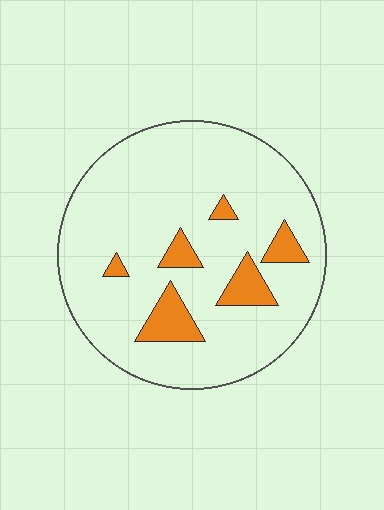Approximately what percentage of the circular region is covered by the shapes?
Approximately 10%.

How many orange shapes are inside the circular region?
6.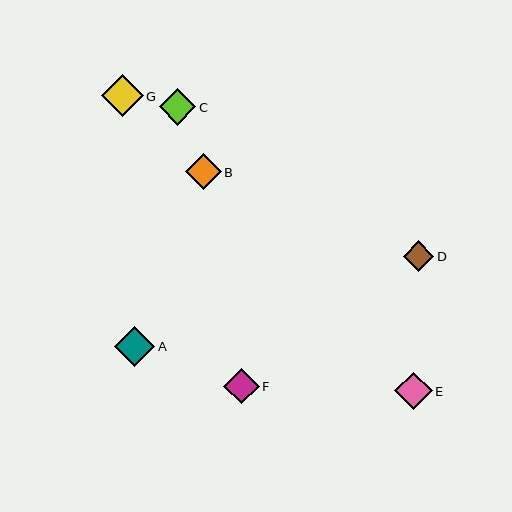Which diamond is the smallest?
Diamond D is the smallest with a size of approximately 30 pixels.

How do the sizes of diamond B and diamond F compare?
Diamond B and diamond F are approximately the same size.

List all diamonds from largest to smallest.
From largest to smallest: G, A, E, C, B, F, D.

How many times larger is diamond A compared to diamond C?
Diamond A is approximately 1.1 times the size of diamond C.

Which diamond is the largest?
Diamond G is the largest with a size of approximately 42 pixels.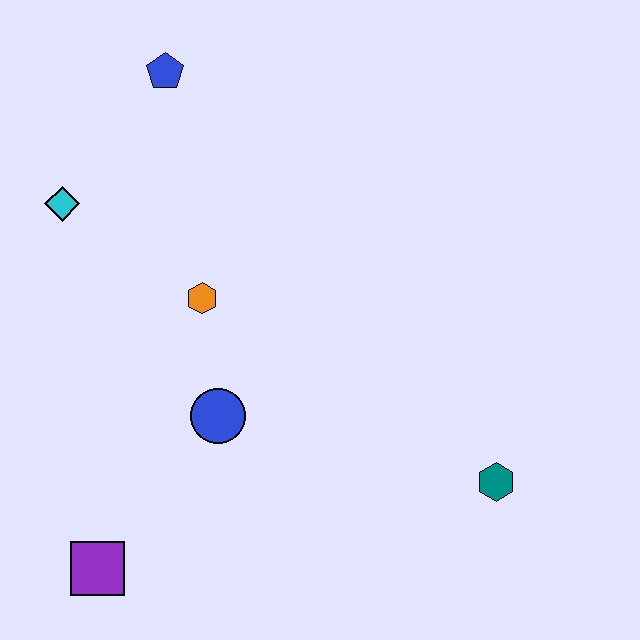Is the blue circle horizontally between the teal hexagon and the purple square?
Yes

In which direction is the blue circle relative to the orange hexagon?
The blue circle is below the orange hexagon.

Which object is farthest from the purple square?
The blue pentagon is farthest from the purple square.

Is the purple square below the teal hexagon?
Yes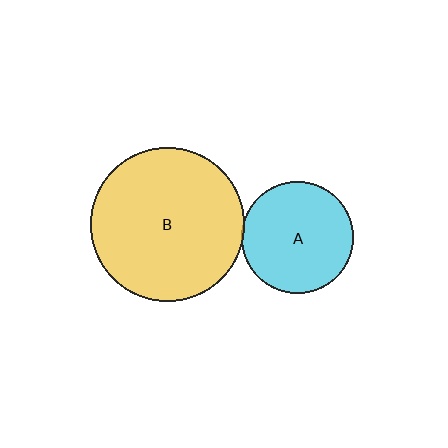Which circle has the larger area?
Circle B (yellow).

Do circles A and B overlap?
Yes.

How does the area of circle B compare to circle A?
Approximately 1.9 times.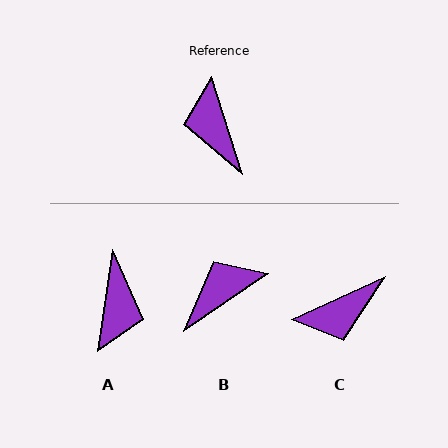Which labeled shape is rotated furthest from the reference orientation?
A, about 155 degrees away.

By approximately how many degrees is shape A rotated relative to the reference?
Approximately 155 degrees counter-clockwise.